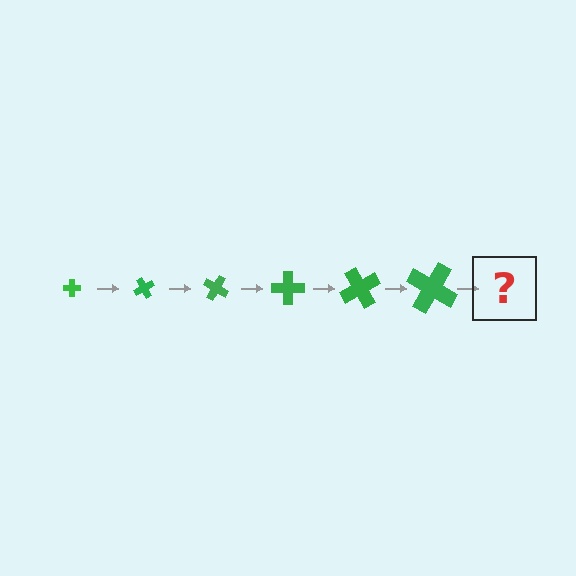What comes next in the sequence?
The next element should be a cross, larger than the previous one and rotated 360 degrees from the start.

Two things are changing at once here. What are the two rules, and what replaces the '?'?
The two rules are that the cross grows larger each step and it rotates 60 degrees each step. The '?' should be a cross, larger than the previous one and rotated 360 degrees from the start.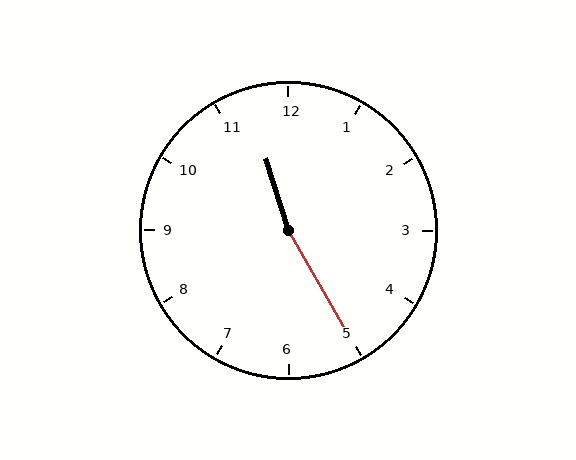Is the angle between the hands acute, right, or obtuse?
It is obtuse.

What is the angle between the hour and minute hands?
Approximately 168 degrees.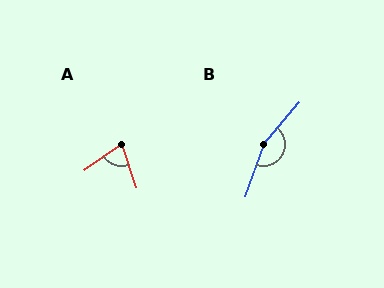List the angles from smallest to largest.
A (73°), B (159°).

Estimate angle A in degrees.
Approximately 73 degrees.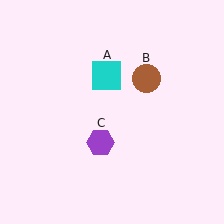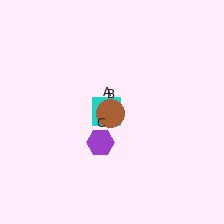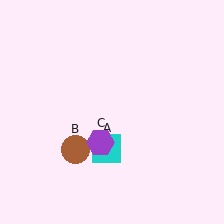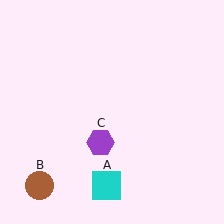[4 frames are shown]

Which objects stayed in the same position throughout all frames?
Purple hexagon (object C) remained stationary.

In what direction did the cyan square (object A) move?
The cyan square (object A) moved down.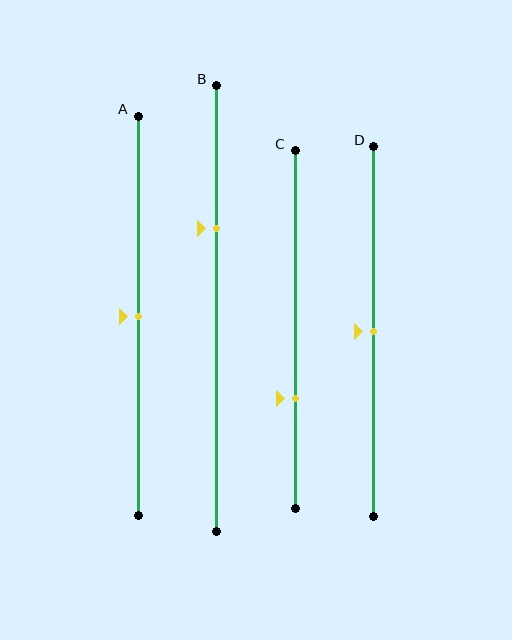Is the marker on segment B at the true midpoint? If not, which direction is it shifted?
No, the marker on segment B is shifted upward by about 18% of the segment length.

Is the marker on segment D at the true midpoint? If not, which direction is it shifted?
Yes, the marker on segment D is at the true midpoint.